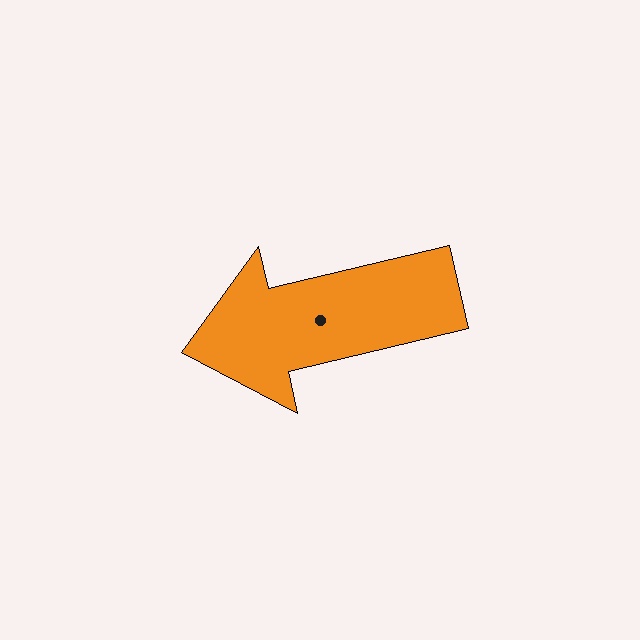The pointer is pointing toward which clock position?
Roughly 9 o'clock.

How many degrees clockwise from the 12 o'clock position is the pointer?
Approximately 257 degrees.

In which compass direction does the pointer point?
West.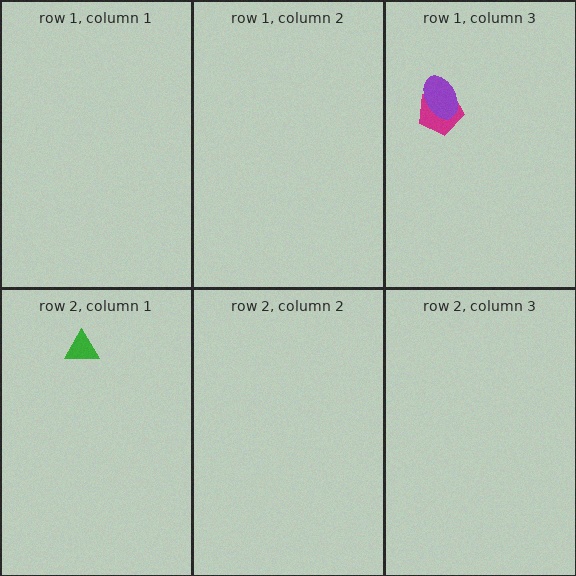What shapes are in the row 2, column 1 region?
The green triangle.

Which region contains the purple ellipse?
The row 1, column 3 region.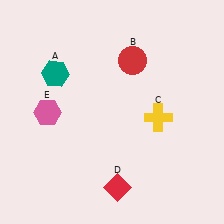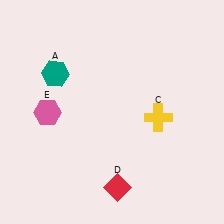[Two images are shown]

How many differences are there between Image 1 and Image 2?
There is 1 difference between the two images.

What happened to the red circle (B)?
The red circle (B) was removed in Image 2. It was in the top-right area of Image 1.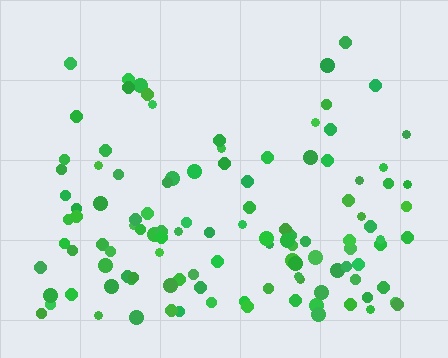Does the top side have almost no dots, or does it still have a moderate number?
Still a moderate number, just noticeably fewer than the bottom.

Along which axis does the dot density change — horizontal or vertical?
Vertical.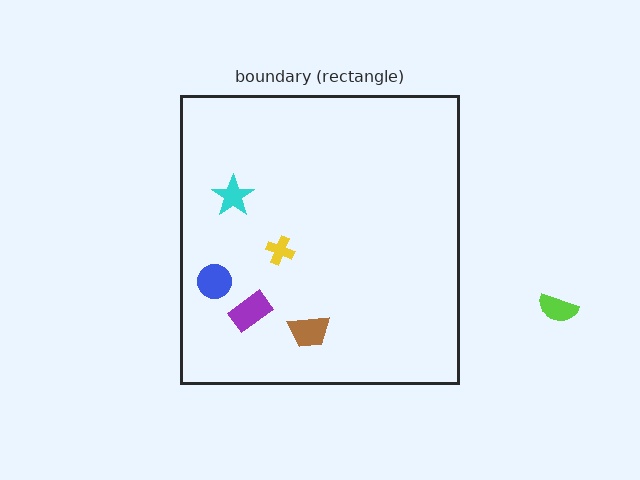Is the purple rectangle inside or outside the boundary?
Inside.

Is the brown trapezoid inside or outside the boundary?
Inside.